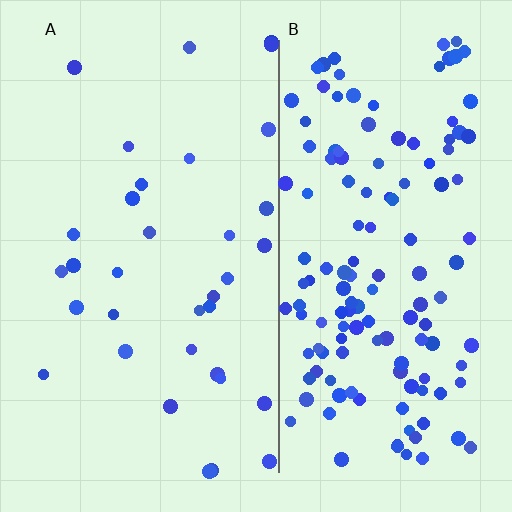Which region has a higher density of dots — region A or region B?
B (the right).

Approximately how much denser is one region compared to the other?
Approximately 4.1× — region B over region A.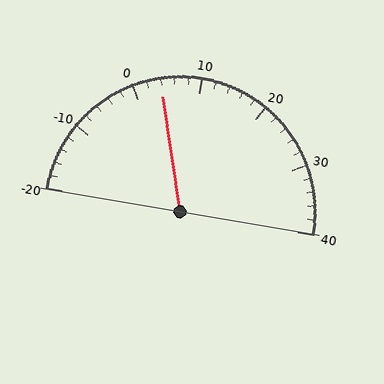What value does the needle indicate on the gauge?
The needle indicates approximately 4.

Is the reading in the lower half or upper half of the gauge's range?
The reading is in the lower half of the range (-20 to 40).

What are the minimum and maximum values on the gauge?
The gauge ranges from -20 to 40.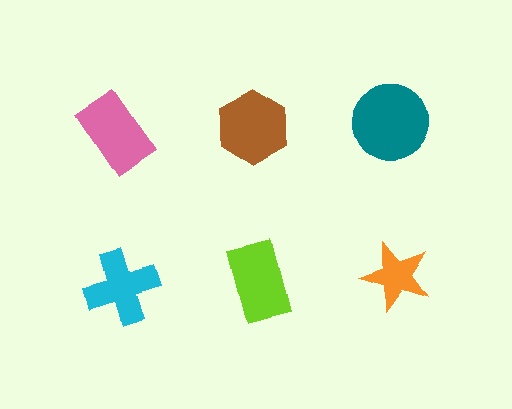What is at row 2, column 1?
A cyan cross.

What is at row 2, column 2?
A lime rectangle.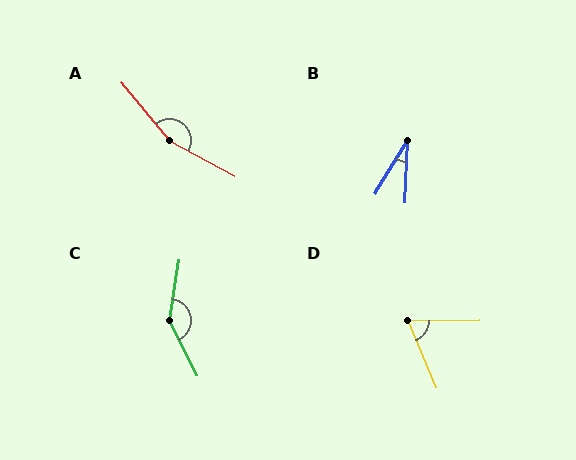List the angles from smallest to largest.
B (28°), D (67°), C (144°), A (158°).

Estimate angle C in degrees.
Approximately 144 degrees.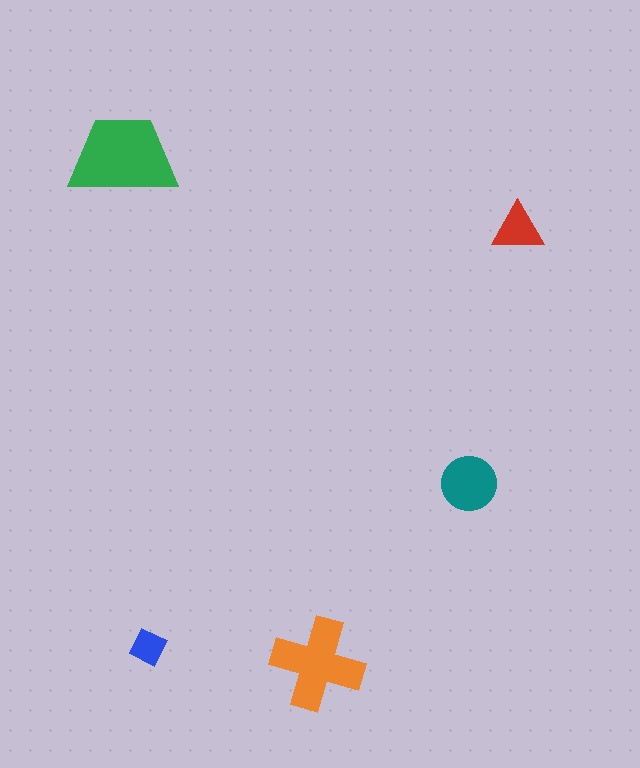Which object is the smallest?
The blue diamond.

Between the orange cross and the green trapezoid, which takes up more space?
The green trapezoid.